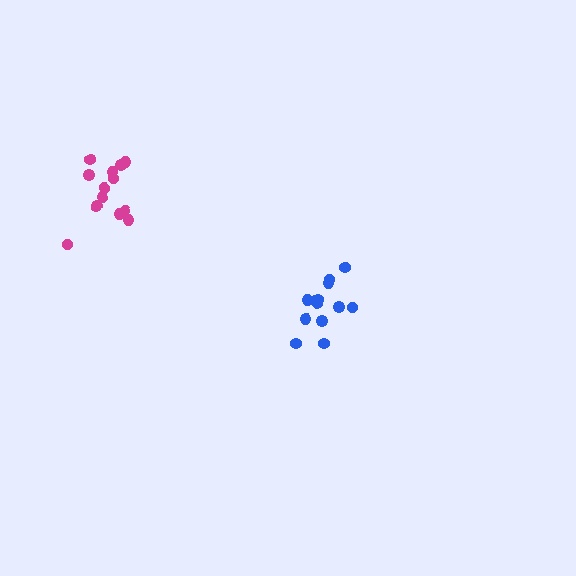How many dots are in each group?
Group 1: 13 dots, Group 2: 13 dots (26 total).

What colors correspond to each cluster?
The clusters are colored: magenta, blue.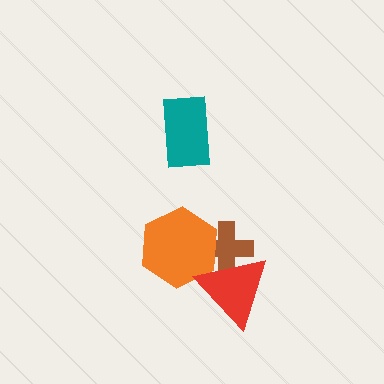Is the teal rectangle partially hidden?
No, no other shape covers it.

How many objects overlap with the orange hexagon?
2 objects overlap with the orange hexagon.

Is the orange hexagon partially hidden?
Yes, it is partially covered by another shape.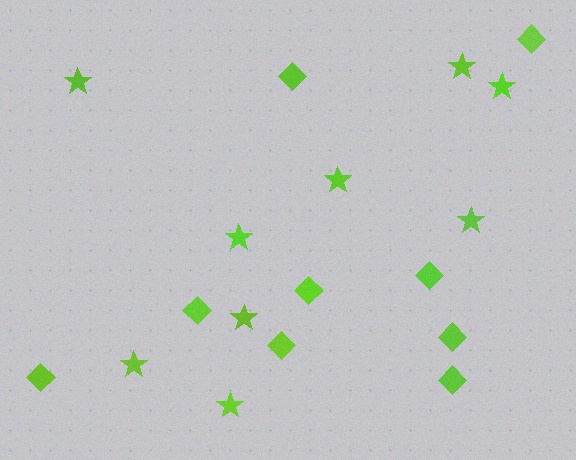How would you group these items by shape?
There are 2 groups: one group of stars (9) and one group of diamonds (9).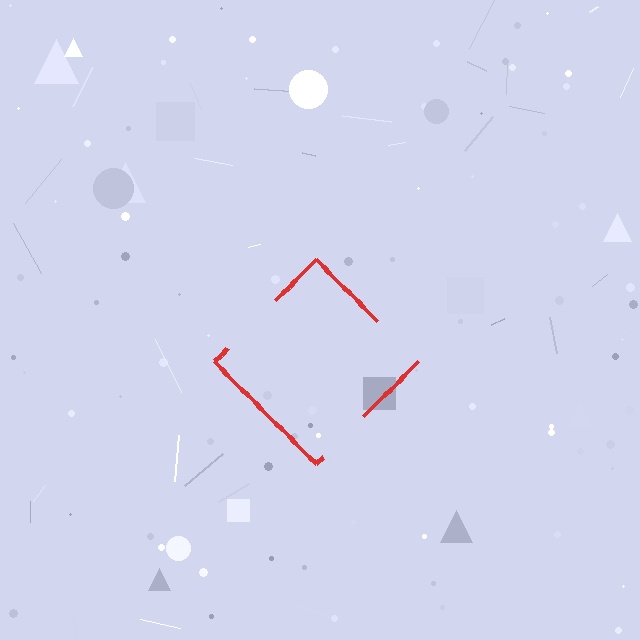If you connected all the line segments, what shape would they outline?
They would outline a diamond.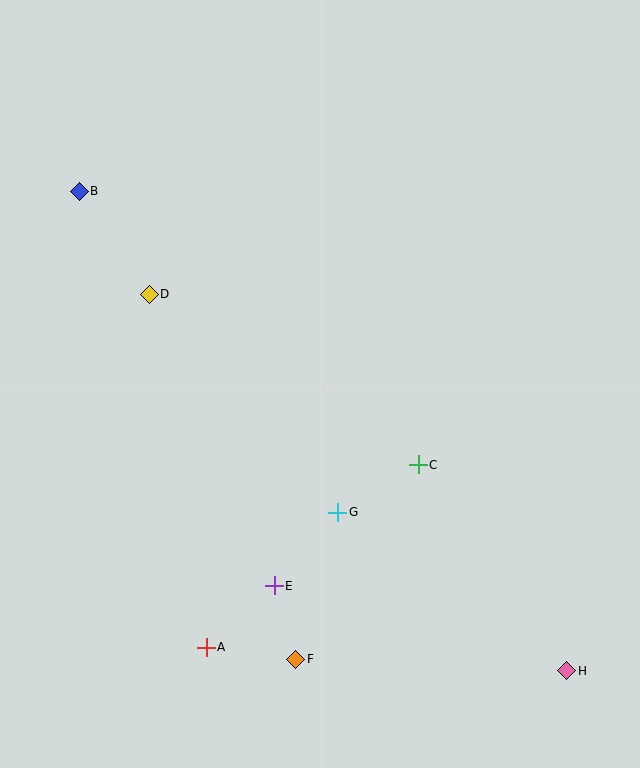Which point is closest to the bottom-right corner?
Point H is closest to the bottom-right corner.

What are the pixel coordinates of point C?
Point C is at (418, 465).